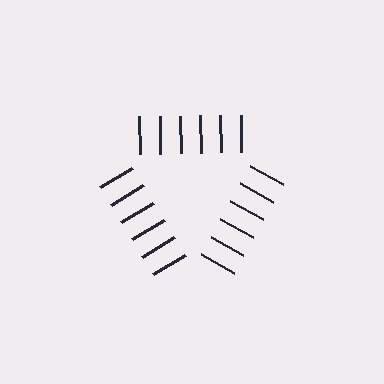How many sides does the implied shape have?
3 sides — the line-ends trace a triangle.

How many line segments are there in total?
18 — 6 along each of the 3 edges.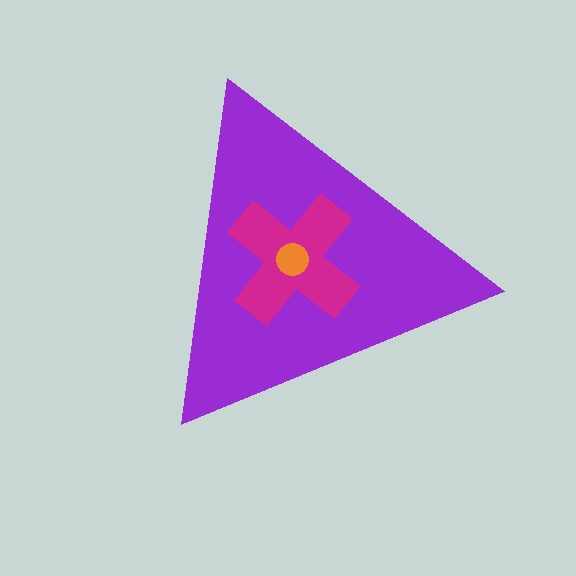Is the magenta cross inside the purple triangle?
Yes.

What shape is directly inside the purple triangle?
The magenta cross.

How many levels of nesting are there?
3.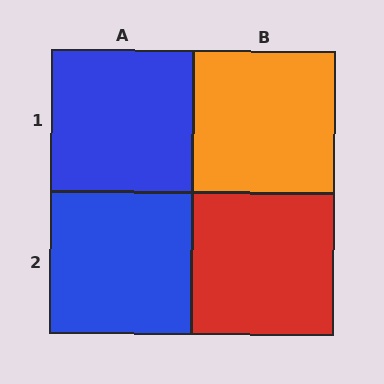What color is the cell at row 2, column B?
Red.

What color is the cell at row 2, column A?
Blue.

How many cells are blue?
2 cells are blue.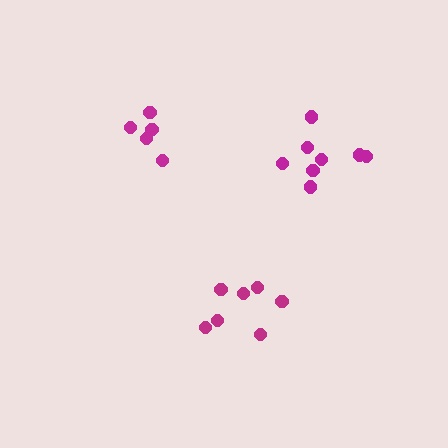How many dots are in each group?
Group 1: 7 dots, Group 2: 8 dots, Group 3: 5 dots (20 total).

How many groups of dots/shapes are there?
There are 3 groups.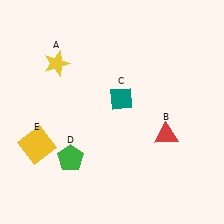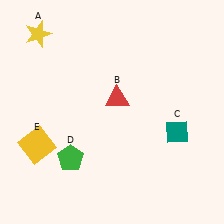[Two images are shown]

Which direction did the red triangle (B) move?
The red triangle (B) moved left.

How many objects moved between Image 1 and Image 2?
3 objects moved between the two images.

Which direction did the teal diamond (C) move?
The teal diamond (C) moved right.